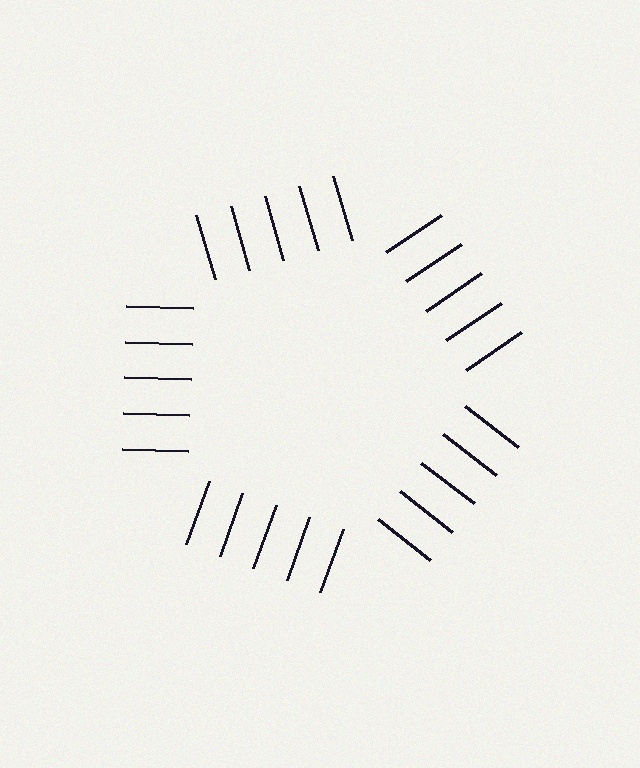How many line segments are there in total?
25 — 5 along each of the 5 edges.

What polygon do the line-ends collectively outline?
An illusory pentagon — the line segments terminate on its edges but no continuous stroke is drawn.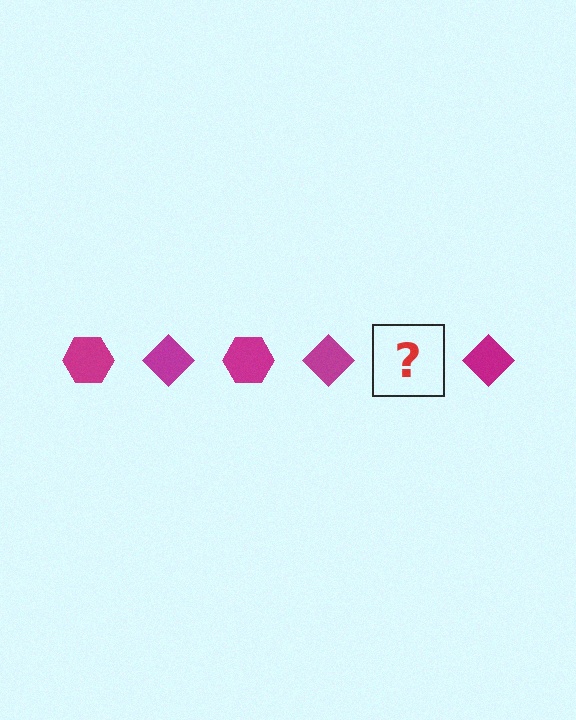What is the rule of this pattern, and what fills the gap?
The rule is that the pattern cycles through hexagon, diamond shapes in magenta. The gap should be filled with a magenta hexagon.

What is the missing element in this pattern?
The missing element is a magenta hexagon.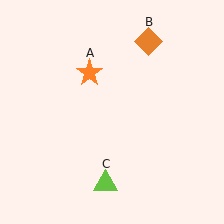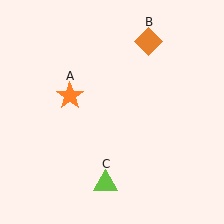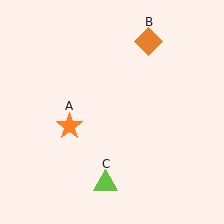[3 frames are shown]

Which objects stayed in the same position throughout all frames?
Orange diamond (object B) and lime triangle (object C) remained stationary.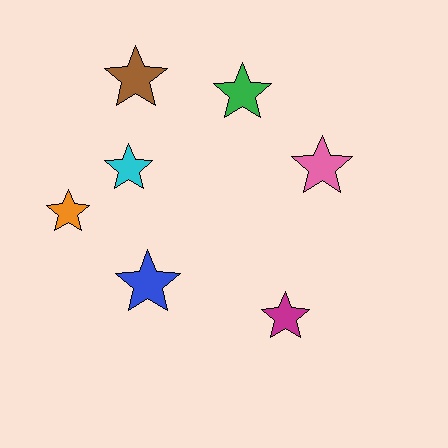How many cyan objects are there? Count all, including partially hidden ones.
There is 1 cyan object.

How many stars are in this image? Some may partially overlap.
There are 7 stars.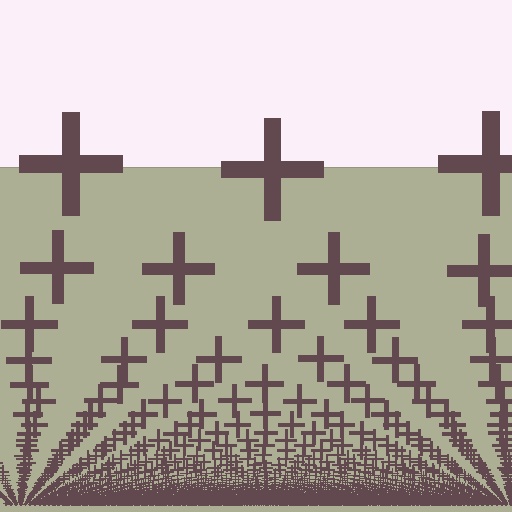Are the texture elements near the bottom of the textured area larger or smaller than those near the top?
Smaller. The gradient is inverted — elements near the bottom are smaller and denser.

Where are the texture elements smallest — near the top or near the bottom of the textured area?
Near the bottom.